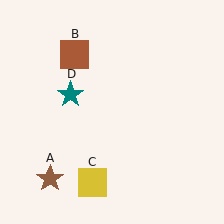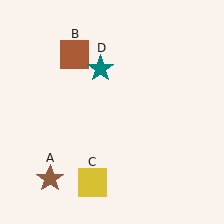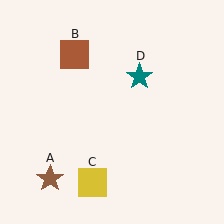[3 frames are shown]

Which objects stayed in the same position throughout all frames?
Brown star (object A) and brown square (object B) and yellow square (object C) remained stationary.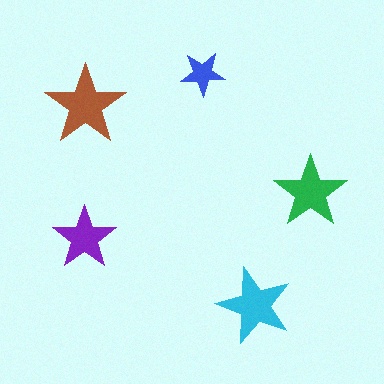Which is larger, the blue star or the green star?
The green one.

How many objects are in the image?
There are 5 objects in the image.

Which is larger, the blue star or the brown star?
The brown one.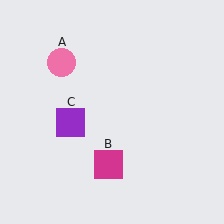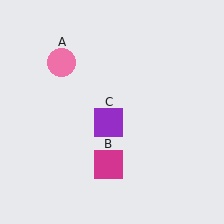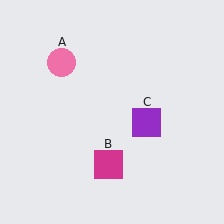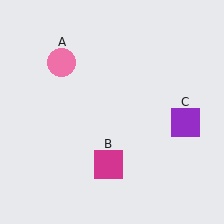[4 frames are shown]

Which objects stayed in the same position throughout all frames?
Pink circle (object A) and magenta square (object B) remained stationary.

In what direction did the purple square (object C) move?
The purple square (object C) moved right.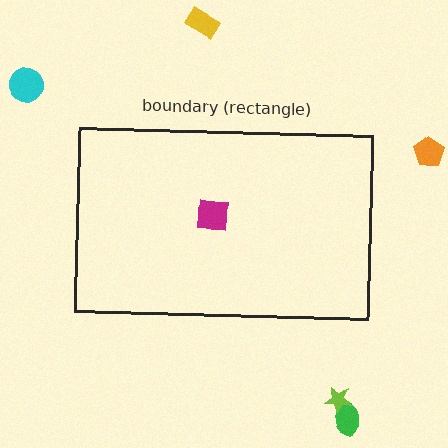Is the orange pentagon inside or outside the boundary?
Outside.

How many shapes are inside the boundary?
1 inside, 5 outside.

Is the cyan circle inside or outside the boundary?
Outside.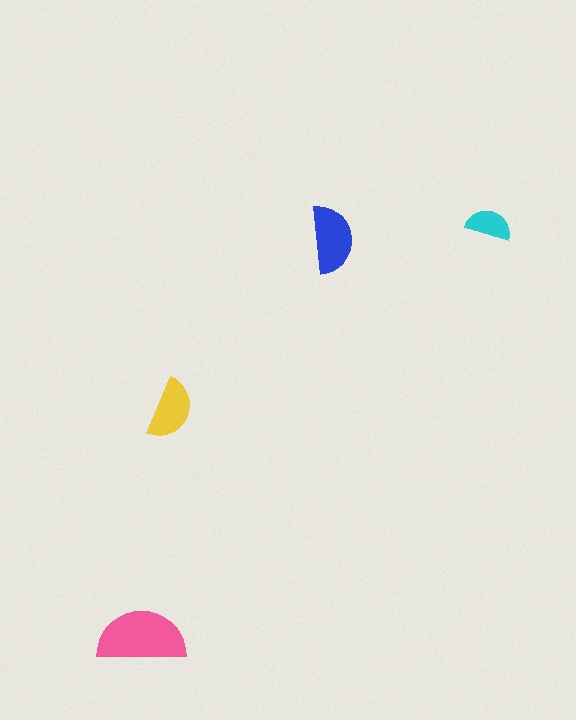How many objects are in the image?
There are 4 objects in the image.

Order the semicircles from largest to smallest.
the pink one, the blue one, the yellow one, the cyan one.